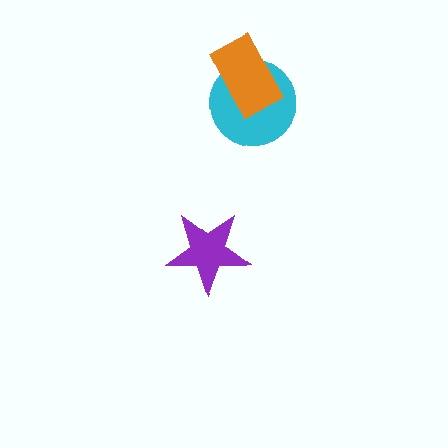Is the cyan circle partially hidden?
Yes, it is partially covered by another shape.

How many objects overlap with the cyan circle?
1 object overlaps with the cyan circle.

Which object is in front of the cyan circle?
The orange rectangle is in front of the cyan circle.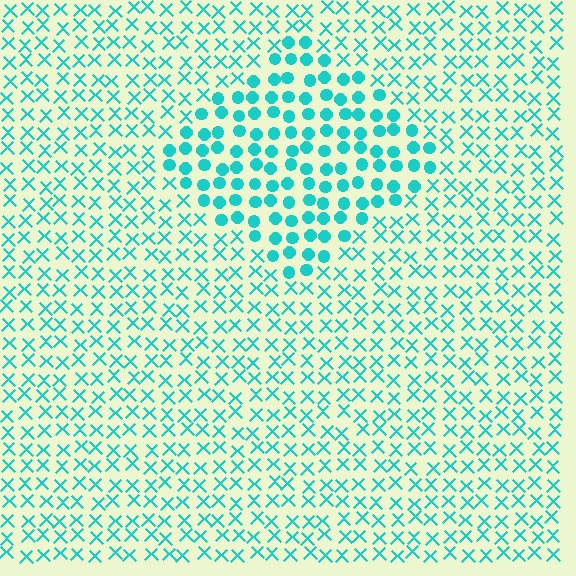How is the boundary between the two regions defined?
The boundary is defined by a change in element shape: circles inside vs. X marks outside. All elements share the same color and spacing.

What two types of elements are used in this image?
The image uses circles inside the diamond region and X marks outside it.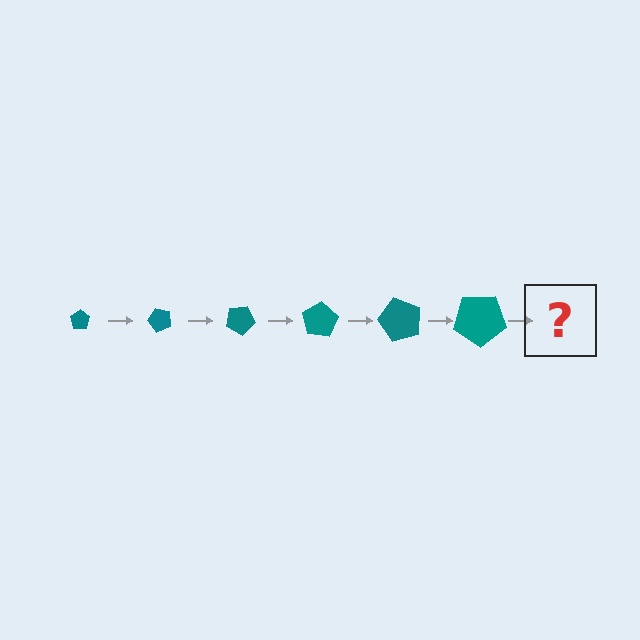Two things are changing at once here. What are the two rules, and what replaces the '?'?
The two rules are that the pentagon grows larger each step and it rotates 50 degrees each step. The '?' should be a pentagon, larger than the previous one and rotated 300 degrees from the start.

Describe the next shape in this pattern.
It should be a pentagon, larger than the previous one and rotated 300 degrees from the start.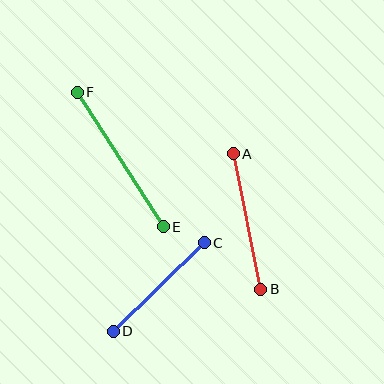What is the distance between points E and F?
The distance is approximately 160 pixels.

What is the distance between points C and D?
The distance is approximately 127 pixels.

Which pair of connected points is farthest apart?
Points E and F are farthest apart.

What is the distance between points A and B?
The distance is approximately 138 pixels.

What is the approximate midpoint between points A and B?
The midpoint is at approximately (247, 222) pixels.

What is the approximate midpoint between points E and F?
The midpoint is at approximately (120, 160) pixels.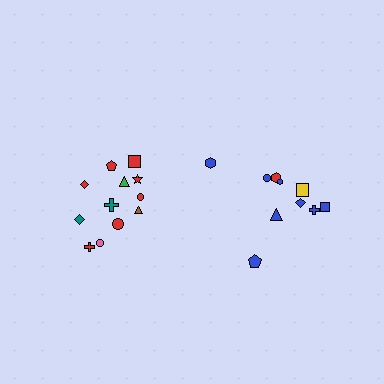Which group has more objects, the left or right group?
The left group.